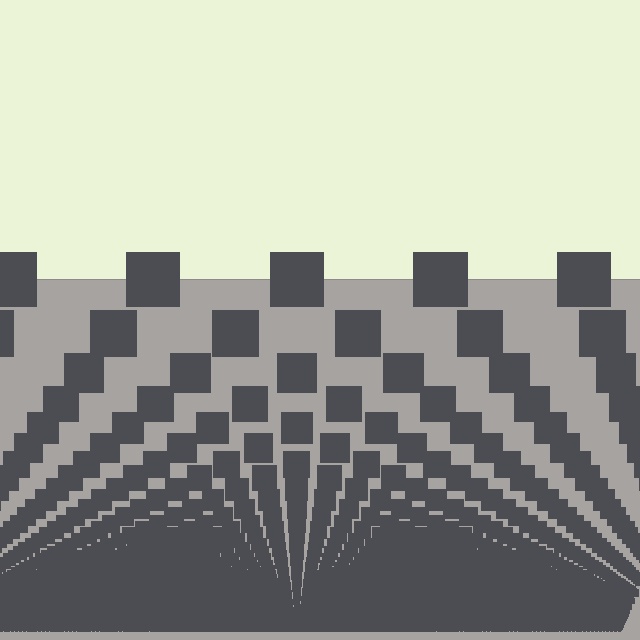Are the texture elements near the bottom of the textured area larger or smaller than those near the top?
Smaller. The gradient is inverted — elements near the bottom are smaller and denser.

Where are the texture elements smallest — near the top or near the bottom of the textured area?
Near the bottom.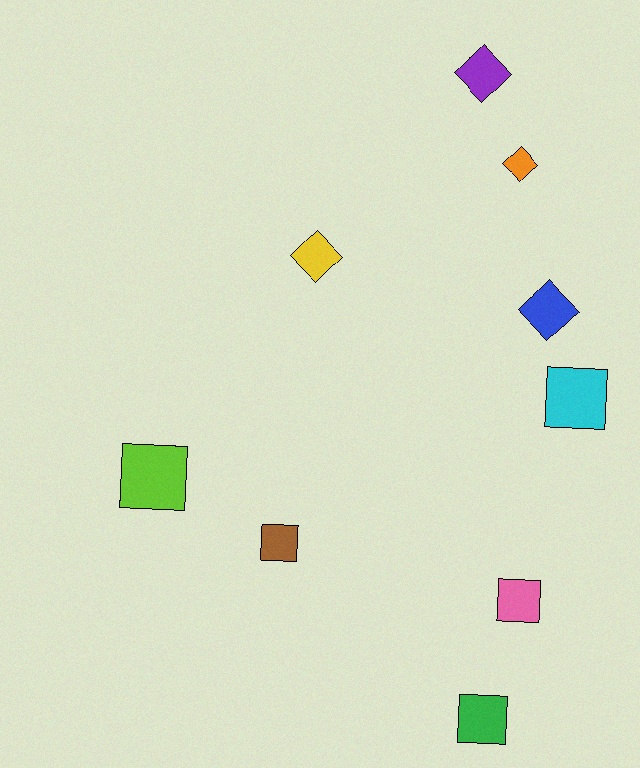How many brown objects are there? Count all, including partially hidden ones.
There is 1 brown object.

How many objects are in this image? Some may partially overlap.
There are 9 objects.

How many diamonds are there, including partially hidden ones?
There are 4 diamonds.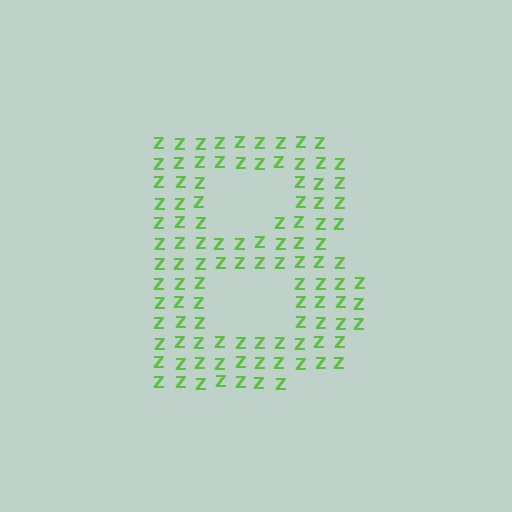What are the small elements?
The small elements are letter Z's.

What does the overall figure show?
The overall figure shows the letter B.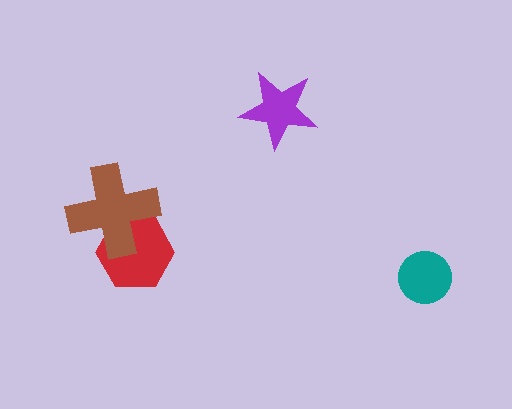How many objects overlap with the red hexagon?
1 object overlaps with the red hexagon.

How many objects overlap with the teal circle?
0 objects overlap with the teal circle.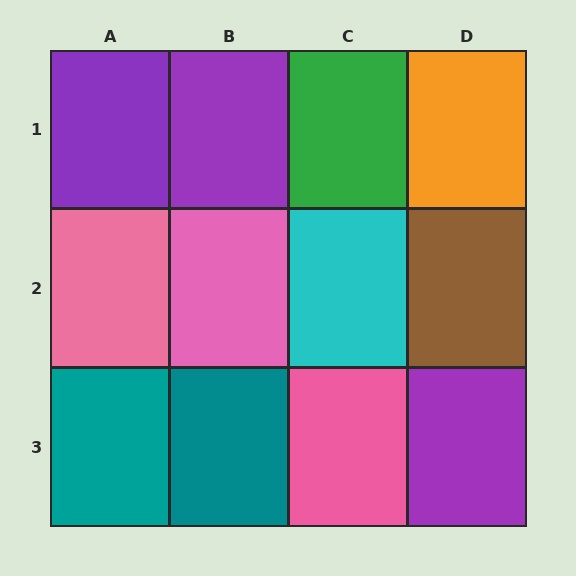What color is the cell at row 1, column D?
Orange.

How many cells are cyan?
1 cell is cyan.